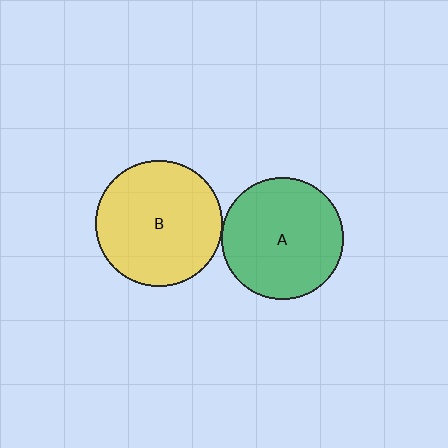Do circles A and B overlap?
Yes.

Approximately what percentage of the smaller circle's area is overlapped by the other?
Approximately 5%.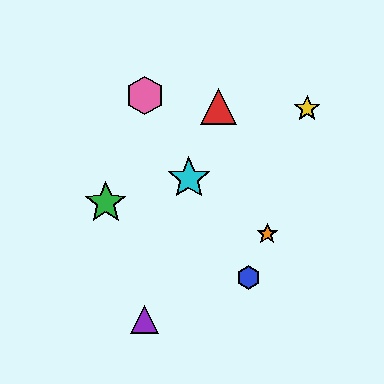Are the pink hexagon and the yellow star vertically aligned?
No, the pink hexagon is at x≈145 and the yellow star is at x≈307.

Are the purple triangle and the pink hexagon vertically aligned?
Yes, both are at x≈145.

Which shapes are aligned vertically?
The purple triangle, the pink hexagon are aligned vertically.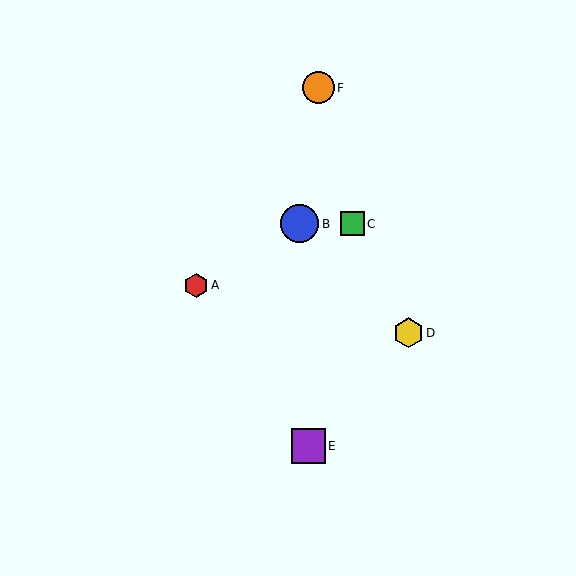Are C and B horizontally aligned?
Yes, both are at y≈224.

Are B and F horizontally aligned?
No, B is at y≈224 and F is at y≈88.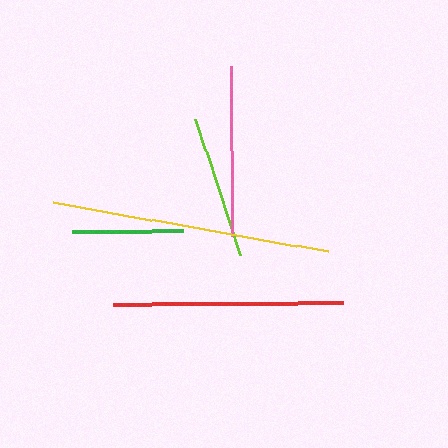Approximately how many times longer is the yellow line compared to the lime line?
The yellow line is approximately 2.0 times the length of the lime line.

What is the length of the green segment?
The green segment is approximately 111 pixels long.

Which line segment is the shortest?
The green line is the shortest at approximately 111 pixels.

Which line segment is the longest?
The yellow line is the longest at approximately 280 pixels.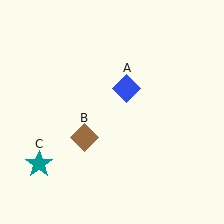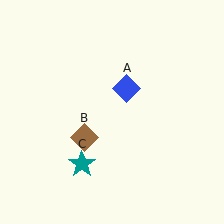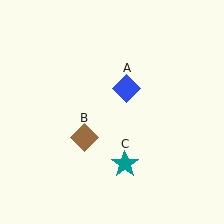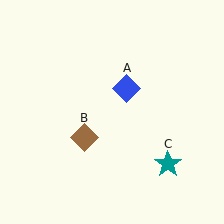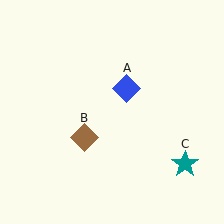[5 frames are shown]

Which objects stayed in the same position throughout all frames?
Blue diamond (object A) and brown diamond (object B) remained stationary.